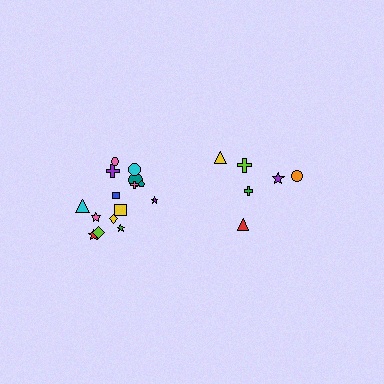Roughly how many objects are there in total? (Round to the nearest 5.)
Roughly 20 objects in total.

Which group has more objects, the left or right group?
The left group.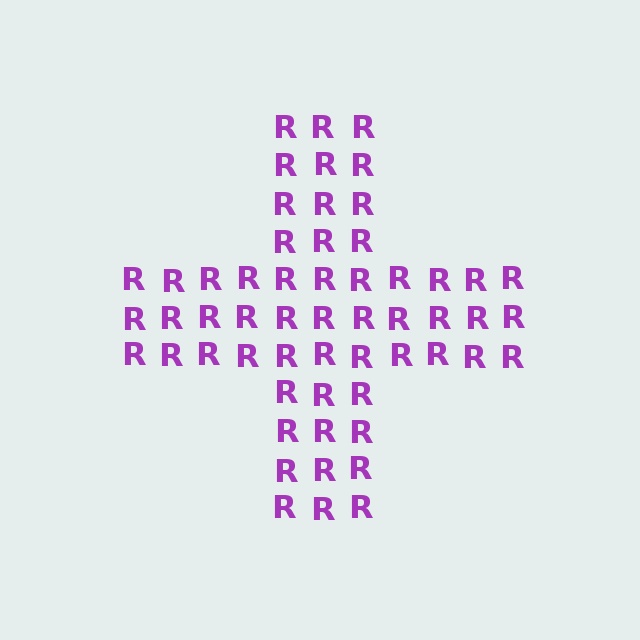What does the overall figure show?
The overall figure shows a cross.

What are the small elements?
The small elements are letter R's.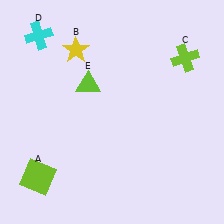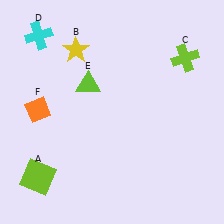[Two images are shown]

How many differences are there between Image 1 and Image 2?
There is 1 difference between the two images.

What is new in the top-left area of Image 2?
An orange diamond (F) was added in the top-left area of Image 2.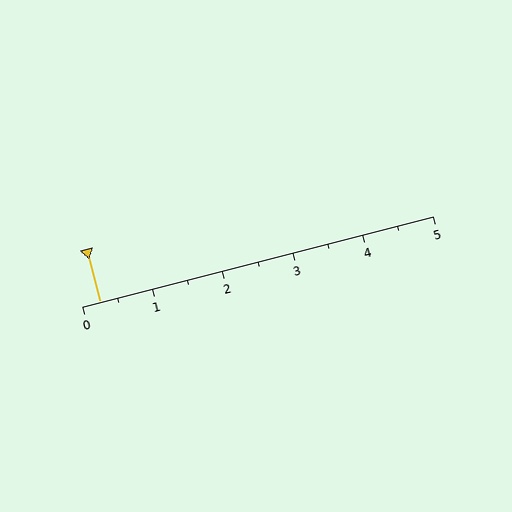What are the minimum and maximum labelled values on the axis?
The axis runs from 0 to 5.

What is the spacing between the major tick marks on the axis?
The major ticks are spaced 1 apart.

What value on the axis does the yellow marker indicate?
The marker indicates approximately 0.2.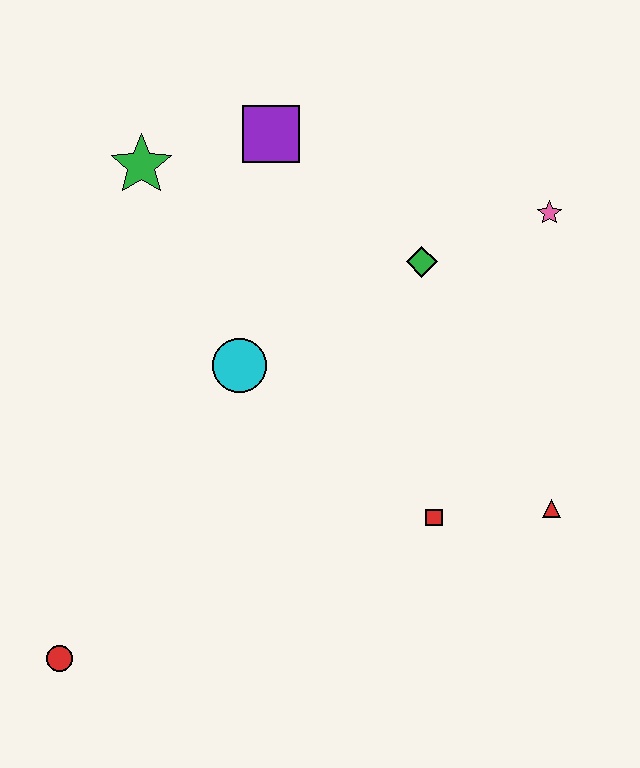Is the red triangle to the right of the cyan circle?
Yes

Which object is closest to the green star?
The purple square is closest to the green star.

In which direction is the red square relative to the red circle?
The red square is to the right of the red circle.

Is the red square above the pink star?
No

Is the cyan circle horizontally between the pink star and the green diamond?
No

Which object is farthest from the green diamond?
The red circle is farthest from the green diamond.